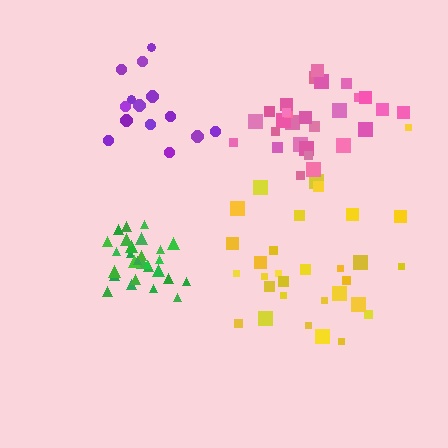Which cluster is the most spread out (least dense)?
Yellow.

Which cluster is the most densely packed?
Green.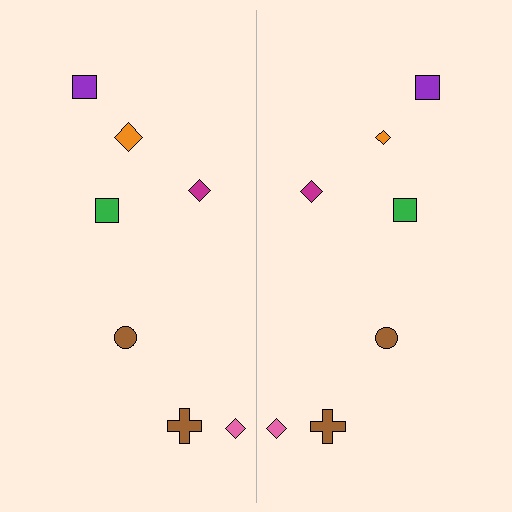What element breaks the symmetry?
The orange diamond on the right side has a different size than its mirror counterpart.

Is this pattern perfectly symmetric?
No, the pattern is not perfectly symmetric. The orange diamond on the right side has a different size than its mirror counterpart.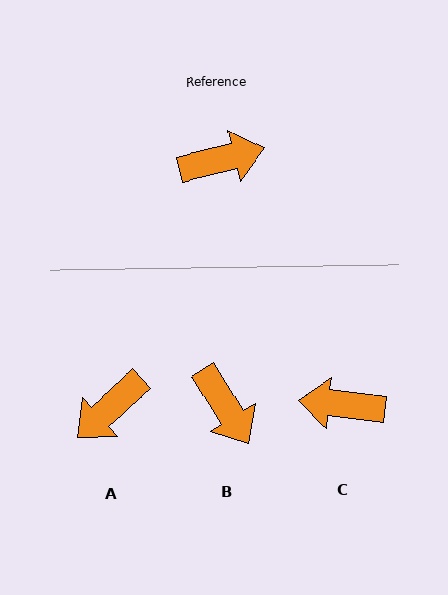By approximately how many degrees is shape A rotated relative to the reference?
Approximately 152 degrees clockwise.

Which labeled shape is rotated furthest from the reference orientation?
C, about 160 degrees away.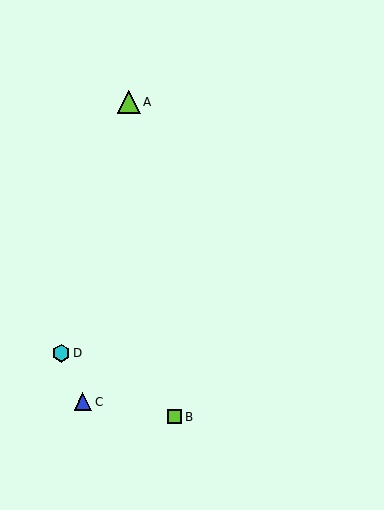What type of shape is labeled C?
Shape C is a blue triangle.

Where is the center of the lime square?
The center of the lime square is at (175, 417).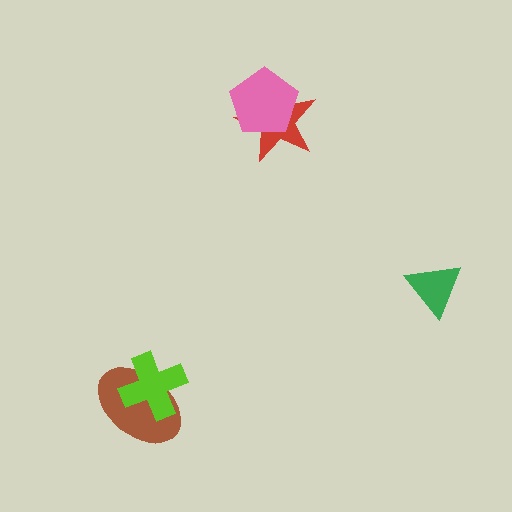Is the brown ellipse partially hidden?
Yes, it is partially covered by another shape.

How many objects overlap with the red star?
1 object overlaps with the red star.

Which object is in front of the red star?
The pink pentagon is in front of the red star.